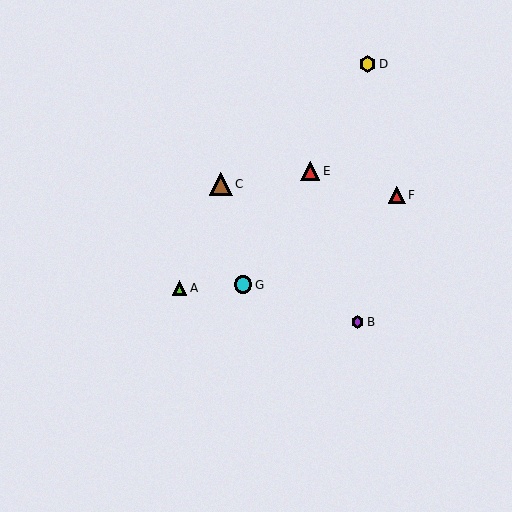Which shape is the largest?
The brown triangle (labeled C) is the largest.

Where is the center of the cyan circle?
The center of the cyan circle is at (243, 285).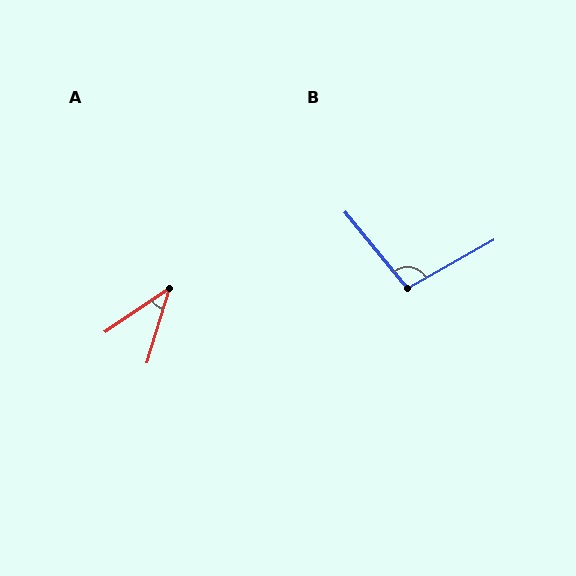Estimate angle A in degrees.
Approximately 39 degrees.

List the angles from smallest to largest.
A (39°), B (100°).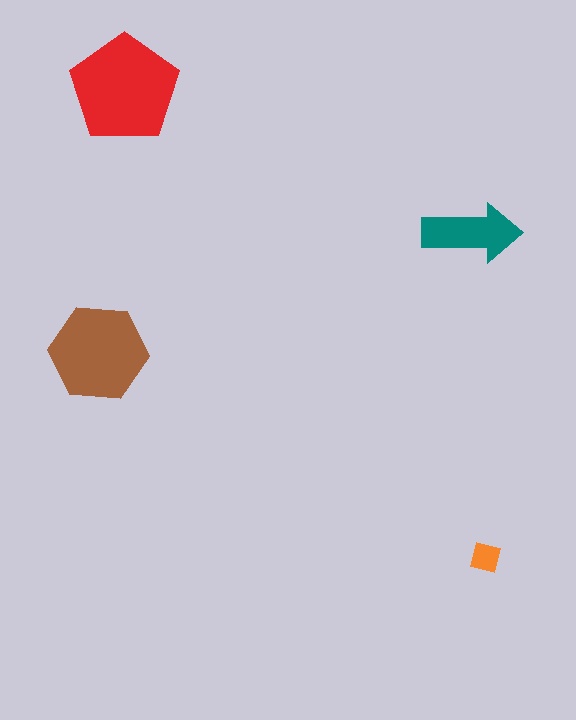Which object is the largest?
The red pentagon.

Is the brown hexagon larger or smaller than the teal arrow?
Larger.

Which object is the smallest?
The orange diamond.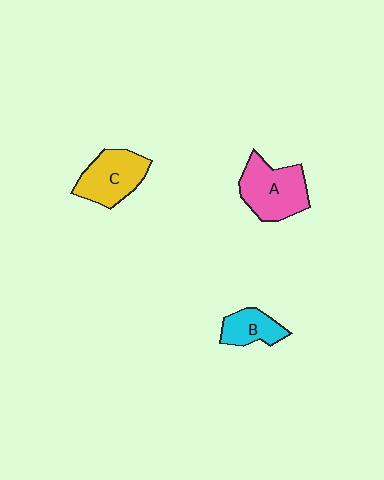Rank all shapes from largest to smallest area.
From largest to smallest: A (pink), C (yellow), B (cyan).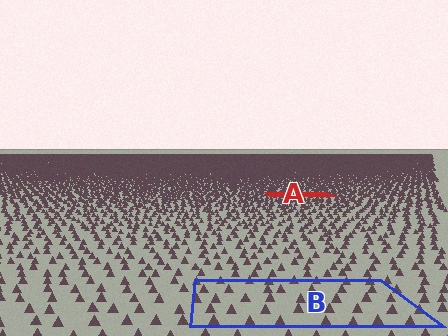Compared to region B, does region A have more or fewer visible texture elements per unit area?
Region A has more texture elements per unit area — they are packed more densely because it is farther away.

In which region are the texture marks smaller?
The texture marks are smaller in region A, because it is farther away.